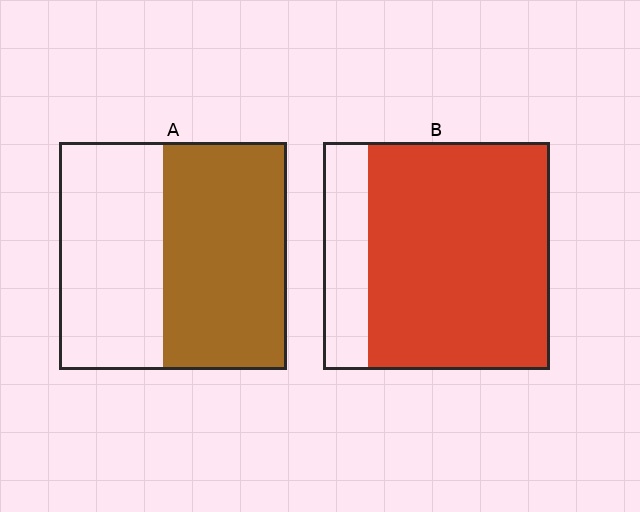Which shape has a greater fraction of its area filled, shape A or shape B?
Shape B.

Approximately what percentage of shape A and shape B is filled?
A is approximately 55% and B is approximately 80%.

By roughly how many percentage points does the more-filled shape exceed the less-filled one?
By roughly 25 percentage points (B over A).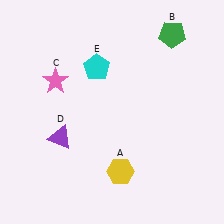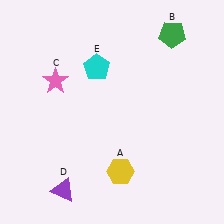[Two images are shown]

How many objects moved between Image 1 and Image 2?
1 object moved between the two images.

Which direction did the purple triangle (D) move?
The purple triangle (D) moved down.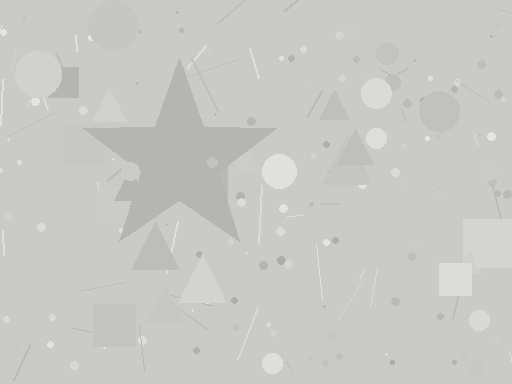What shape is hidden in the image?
A star is hidden in the image.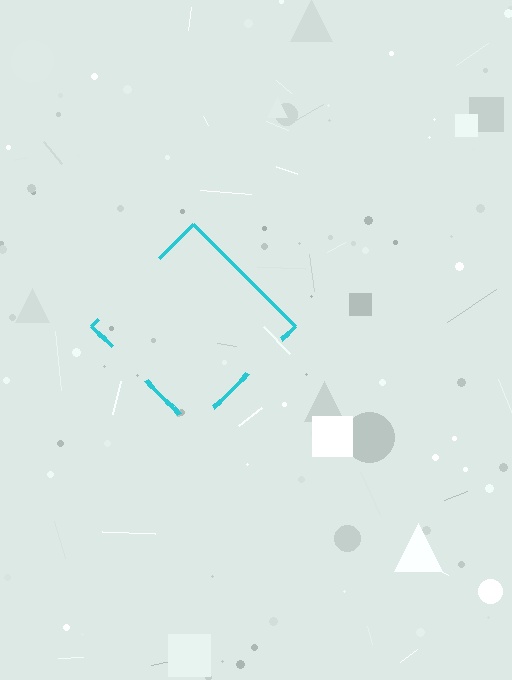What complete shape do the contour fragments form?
The contour fragments form a diamond.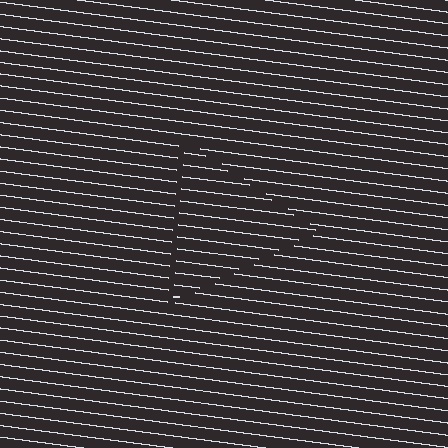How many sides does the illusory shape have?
3 sides — the line-ends trace a triangle.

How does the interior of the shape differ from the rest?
The interior of the shape contains the same grating, shifted by half a period — the contour is defined by the phase discontinuity where line-ends from the inner and outer gratings abut.